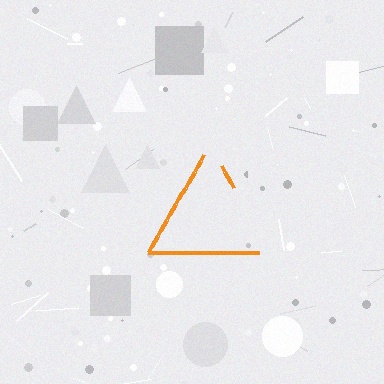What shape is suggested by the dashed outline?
The dashed outline suggests a triangle.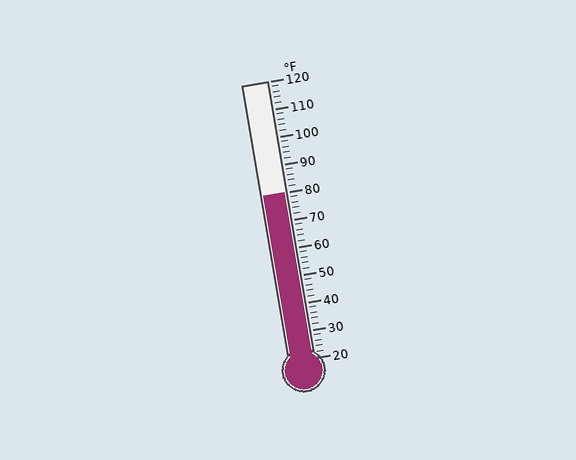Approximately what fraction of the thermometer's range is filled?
The thermometer is filled to approximately 60% of its range.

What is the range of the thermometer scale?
The thermometer scale ranges from 20°F to 120°F.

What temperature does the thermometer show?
The thermometer shows approximately 80°F.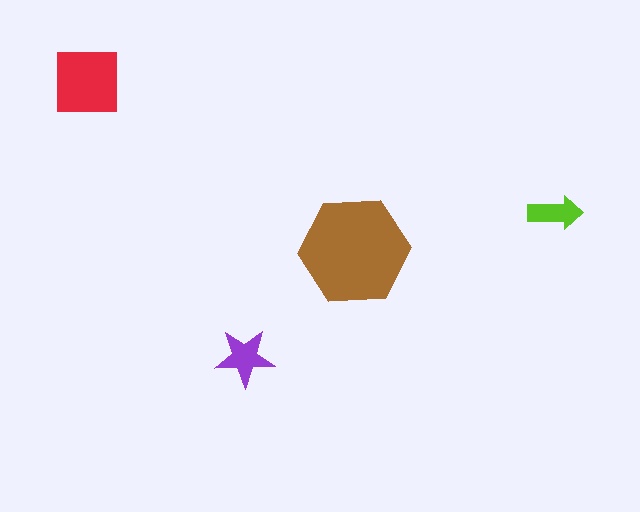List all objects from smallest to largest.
The lime arrow, the purple star, the red square, the brown hexagon.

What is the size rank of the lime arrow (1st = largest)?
4th.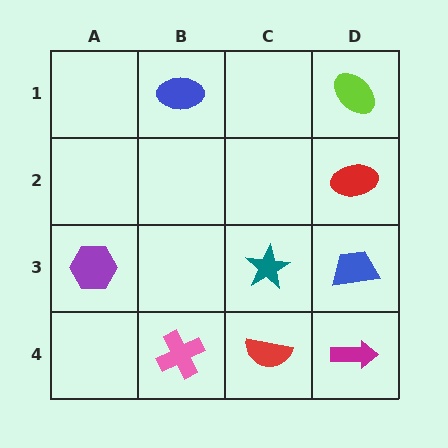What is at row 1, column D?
A lime ellipse.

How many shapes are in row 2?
1 shape.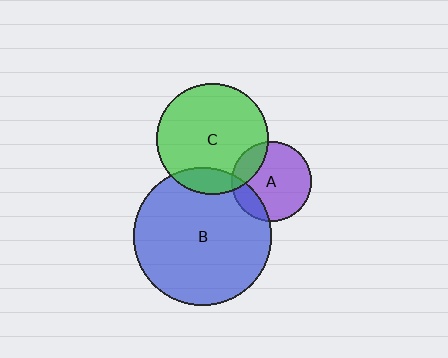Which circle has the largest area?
Circle B (blue).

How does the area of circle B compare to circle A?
Approximately 3.0 times.